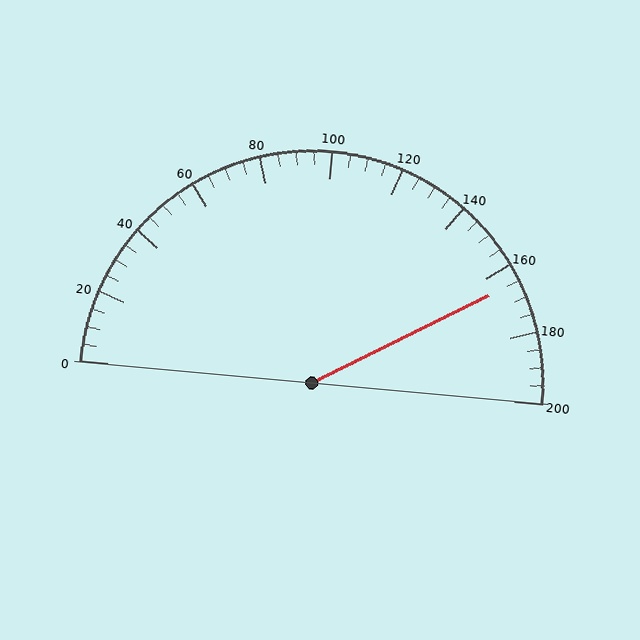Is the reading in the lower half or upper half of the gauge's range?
The reading is in the upper half of the range (0 to 200).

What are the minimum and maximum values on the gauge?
The gauge ranges from 0 to 200.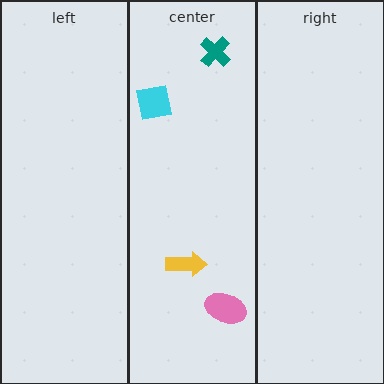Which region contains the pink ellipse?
The center region.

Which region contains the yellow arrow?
The center region.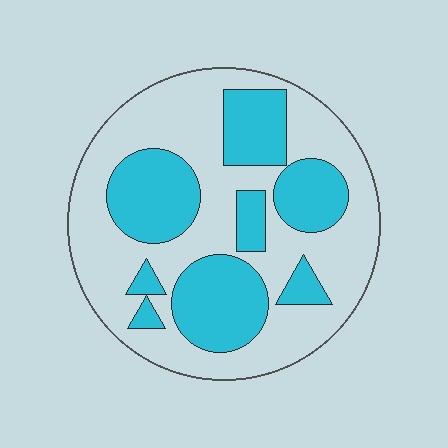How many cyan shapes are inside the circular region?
8.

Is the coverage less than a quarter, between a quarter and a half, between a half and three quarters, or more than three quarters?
Between a quarter and a half.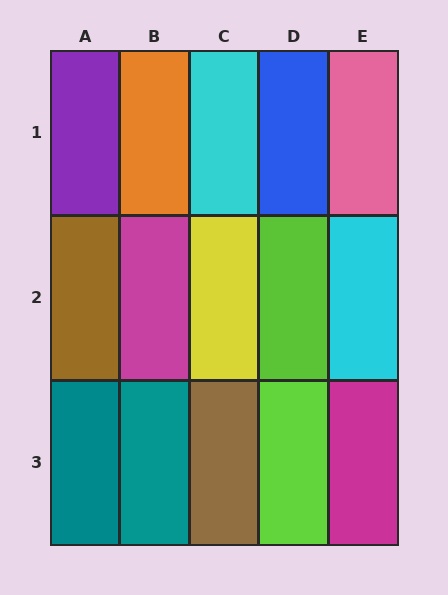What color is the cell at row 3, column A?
Teal.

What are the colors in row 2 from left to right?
Brown, magenta, yellow, lime, cyan.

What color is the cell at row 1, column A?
Purple.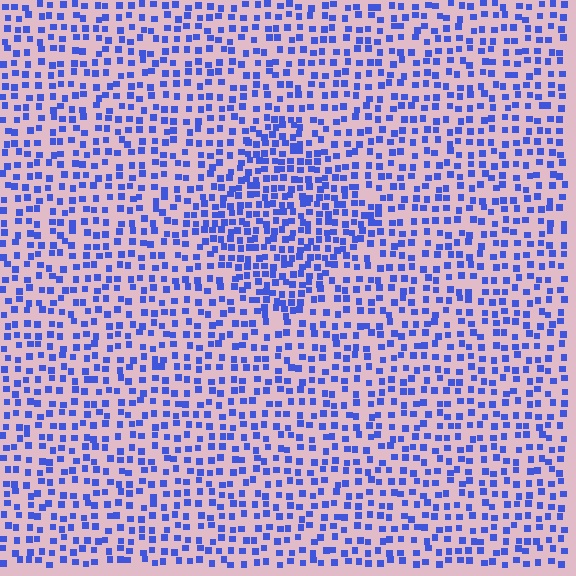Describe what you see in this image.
The image contains small blue elements arranged at two different densities. A diamond-shaped region is visible where the elements are more densely packed than the surrounding area.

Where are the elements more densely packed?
The elements are more densely packed inside the diamond boundary.